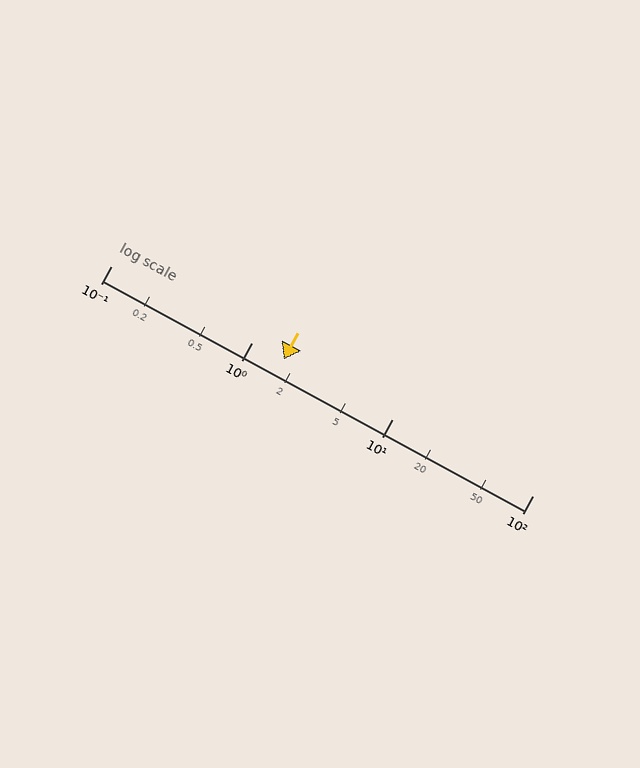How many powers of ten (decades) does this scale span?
The scale spans 3 decades, from 0.1 to 100.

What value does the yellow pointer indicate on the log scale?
The pointer indicates approximately 1.7.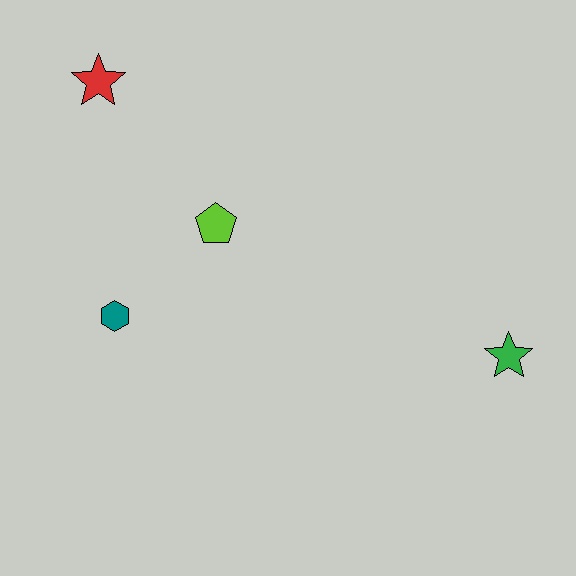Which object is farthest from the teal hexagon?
The green star is farthest from the teal hexagon.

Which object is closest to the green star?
The lime pentagon is closest to the green star.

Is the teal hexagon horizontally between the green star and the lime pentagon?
No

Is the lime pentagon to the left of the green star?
Yes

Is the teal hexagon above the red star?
No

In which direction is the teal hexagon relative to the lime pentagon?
The teal hexagon is to the left of the lime pentagon.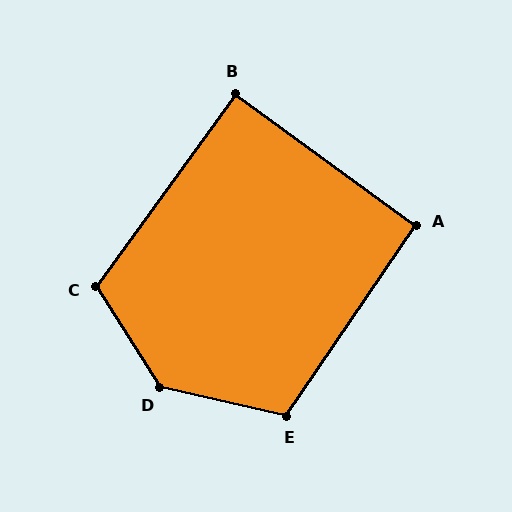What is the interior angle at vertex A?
Approximately 92 degrees (approximately right).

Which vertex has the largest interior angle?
D, at approximately 135 degrees.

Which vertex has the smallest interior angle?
B, at approximately 90 degrees.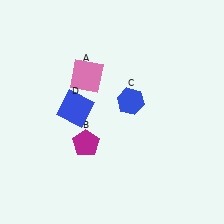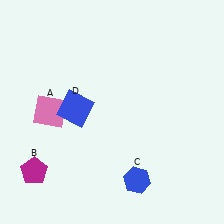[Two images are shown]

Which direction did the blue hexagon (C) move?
The blue hexagon (C) moved down.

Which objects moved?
The objects that moved are: the pink square (A), the magenta pentagon (B), the blue hexagon (C).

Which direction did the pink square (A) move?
The pink square (A) moved left.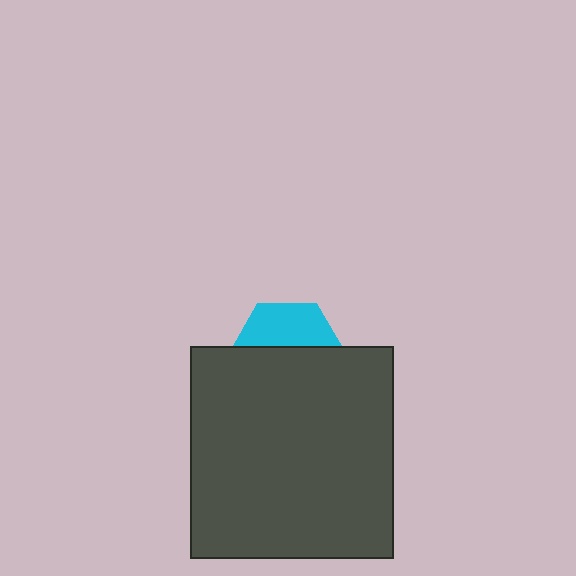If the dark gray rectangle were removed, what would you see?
You would see the complete cyan hexagon.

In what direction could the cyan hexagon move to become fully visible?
The cyan hexagon could move up. That would shift it out from behind the dark gray rectangle entirely.